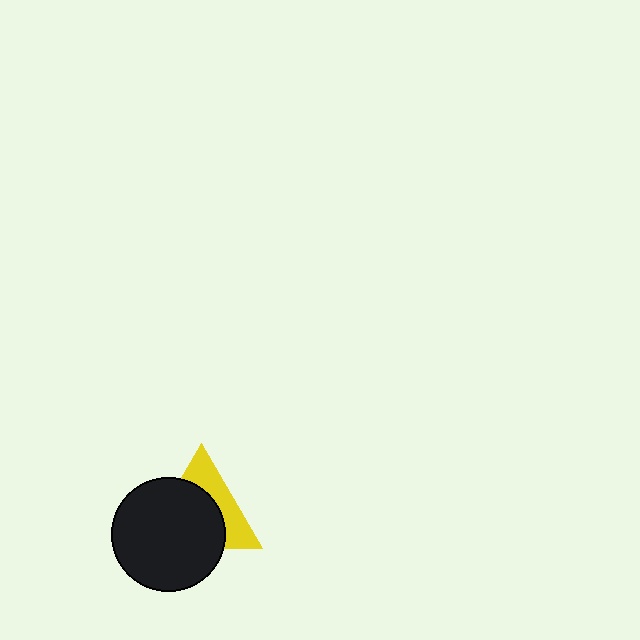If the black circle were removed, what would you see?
You would see the complete yellow triangle.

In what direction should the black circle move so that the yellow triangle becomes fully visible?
The black circle should move toward the lower-left. That is the shortest direction to clear the overlap and leave the yellow triangle fully visible.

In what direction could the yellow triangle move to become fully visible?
The yellow triangle could move toward the upper-right. That would shift it out from behind the black circle entirely.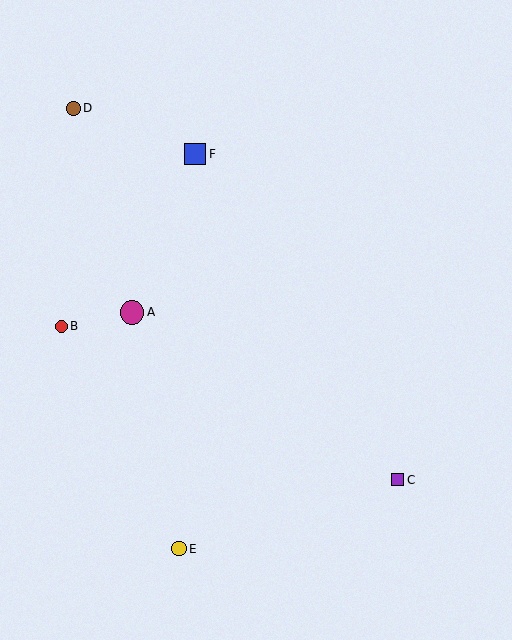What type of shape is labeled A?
Shape A is a magenta circle.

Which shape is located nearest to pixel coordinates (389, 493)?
The purple square (labeled C) at (398, 480) is nearest to that location.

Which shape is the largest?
The magenta circle (labeled A) is the largest.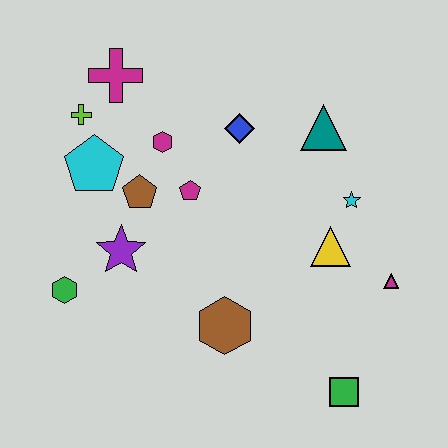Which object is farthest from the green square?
The magenta cross is farthest from the green square.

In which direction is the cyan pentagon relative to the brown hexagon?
The cyan pentagon is above the brown hexagon.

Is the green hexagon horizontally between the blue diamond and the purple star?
No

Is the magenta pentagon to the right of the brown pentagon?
Yes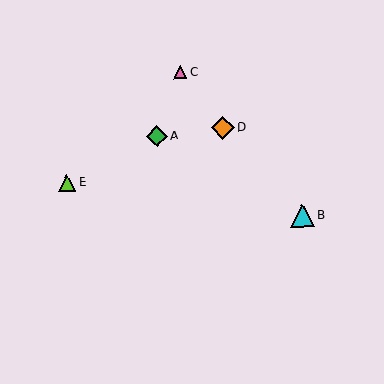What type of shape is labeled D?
Shape D is an orange diamond.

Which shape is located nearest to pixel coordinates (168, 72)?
The pink triangle (labeled C) at (180, 73) is nearest to that location.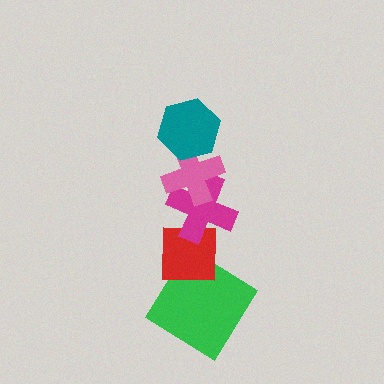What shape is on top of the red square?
The magenta cross is on top of the red square.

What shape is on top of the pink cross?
The teal hexagon is on top of the pink cross.